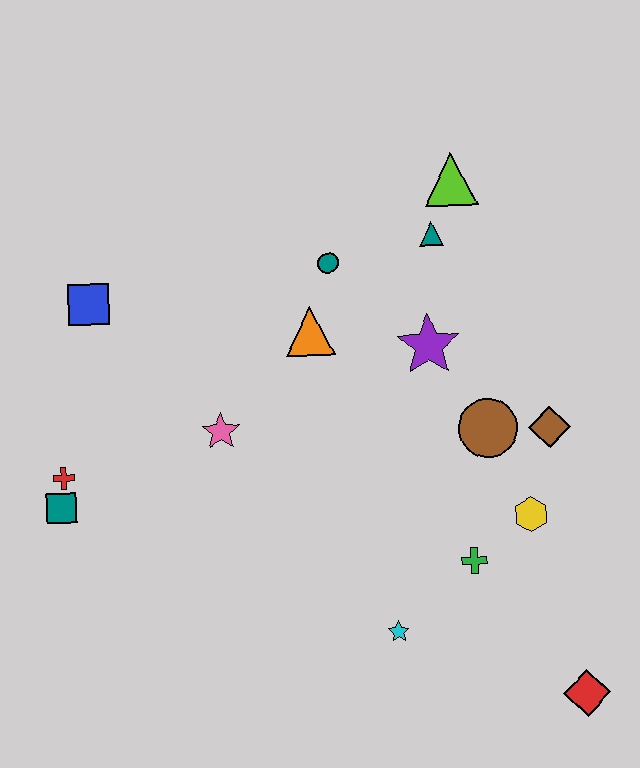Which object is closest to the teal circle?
The orange triangle is closest to the teal circle.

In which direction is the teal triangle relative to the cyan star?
The teal triangle is above the cyan star.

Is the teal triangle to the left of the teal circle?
No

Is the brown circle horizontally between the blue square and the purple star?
No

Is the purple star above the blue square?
No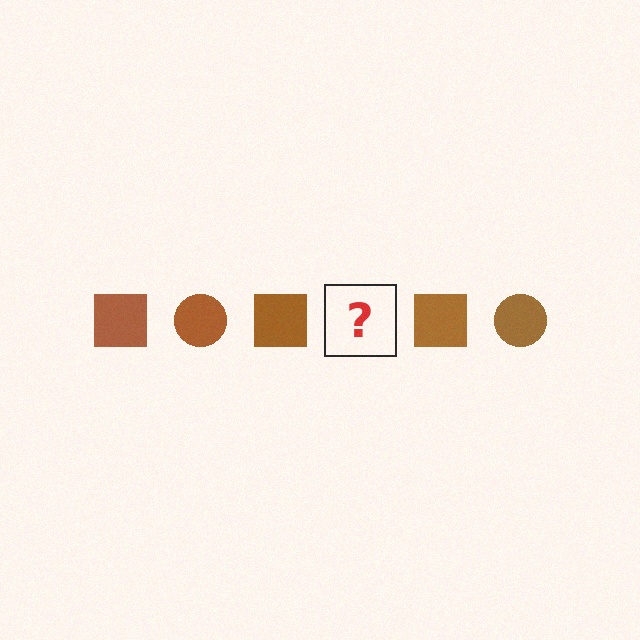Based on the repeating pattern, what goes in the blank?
The blank should be a brown circle.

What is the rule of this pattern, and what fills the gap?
The rule is that the pattern cycles through square, circle shapes in brown. The gap should be filled with a brown circle.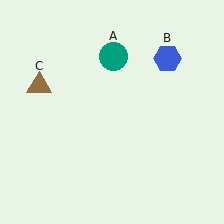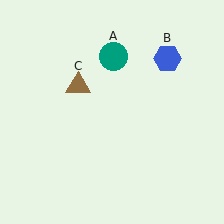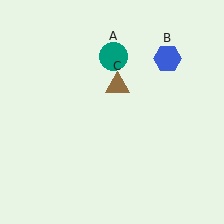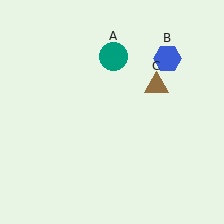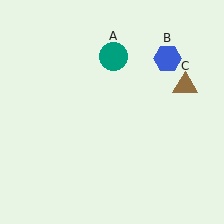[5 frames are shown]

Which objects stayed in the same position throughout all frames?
Teal circle (object A) and blue hexagon (object B) remained stationary.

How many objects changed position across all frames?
1 object changed position: brown triangle (object C).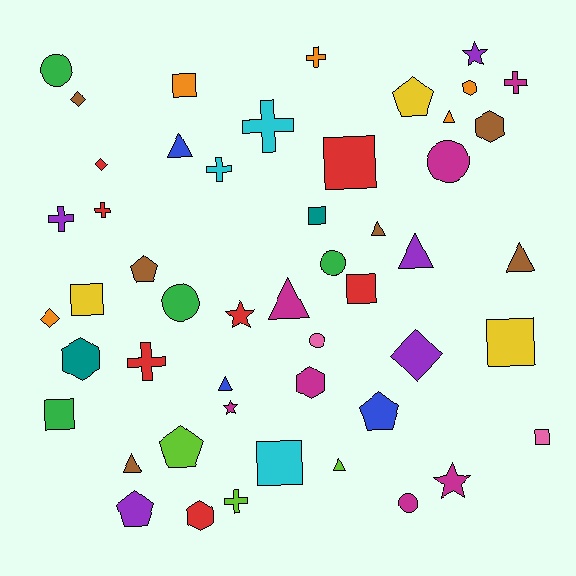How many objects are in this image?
There are 50 objects.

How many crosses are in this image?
There are 8 crosses.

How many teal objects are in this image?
There are 2 teal objects.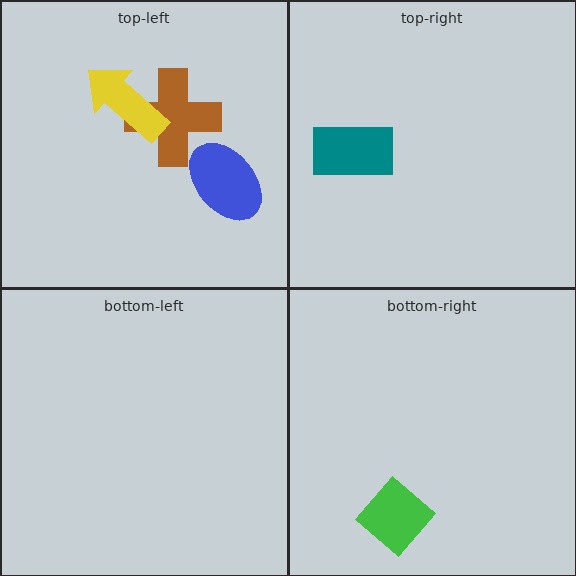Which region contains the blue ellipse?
The top-left region.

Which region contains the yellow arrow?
The top-left region.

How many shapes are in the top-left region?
3.